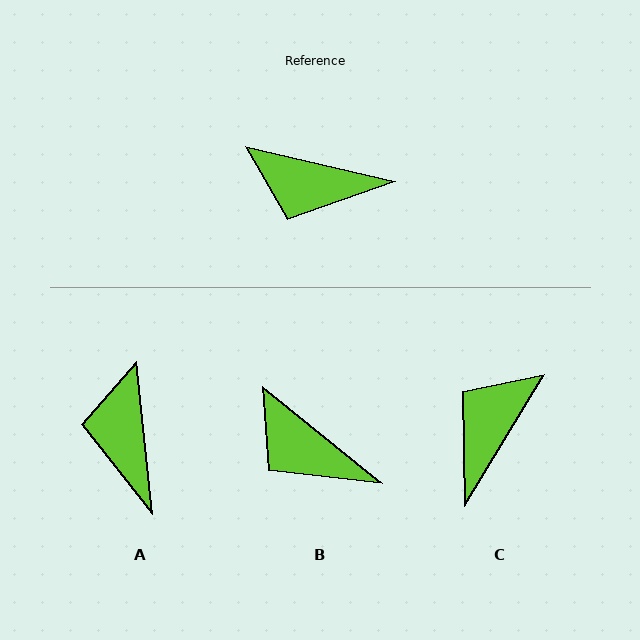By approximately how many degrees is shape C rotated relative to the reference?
Approximately 108 degrees clockwise.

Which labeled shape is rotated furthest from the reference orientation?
C, about 108 degrees away.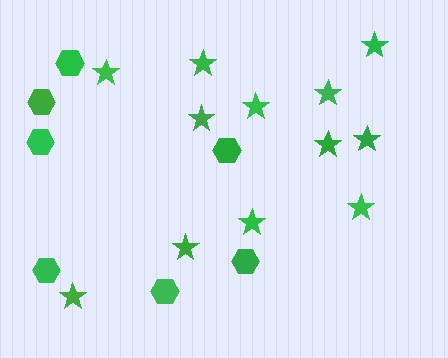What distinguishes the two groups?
There are 2 groups: one group of stars (12) and one group of hexagons (7).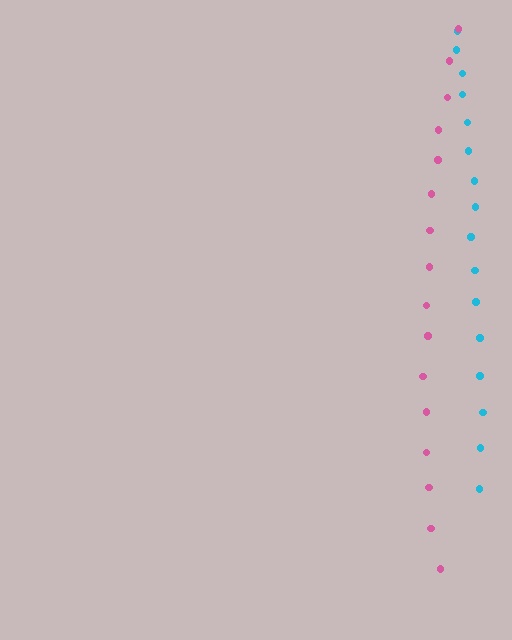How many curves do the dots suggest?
There are 2 distinct paths.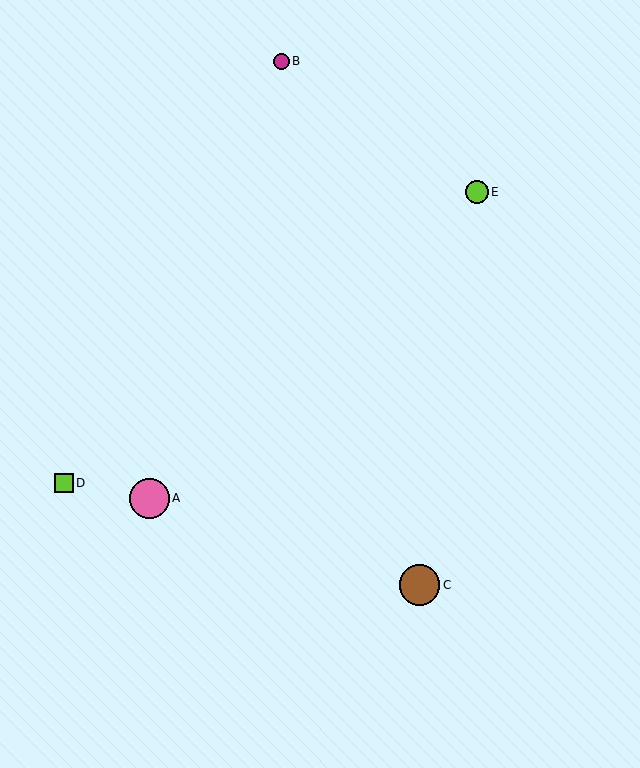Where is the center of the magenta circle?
The center of the magenta circle is at (282, 61).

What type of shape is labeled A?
Shape A is a pink circle.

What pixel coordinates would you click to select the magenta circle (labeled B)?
Click at (282, 61) to select the magenta circle B.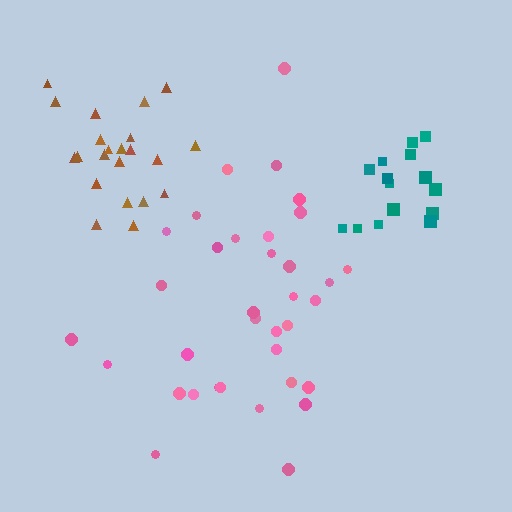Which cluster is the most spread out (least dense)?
Pink.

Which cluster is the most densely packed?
Teal.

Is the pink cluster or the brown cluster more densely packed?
Brown.